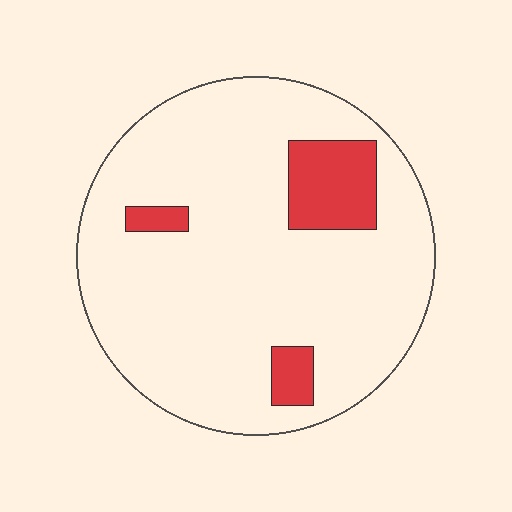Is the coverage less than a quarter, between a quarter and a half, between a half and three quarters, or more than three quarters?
Less than a quarter.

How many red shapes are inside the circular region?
3.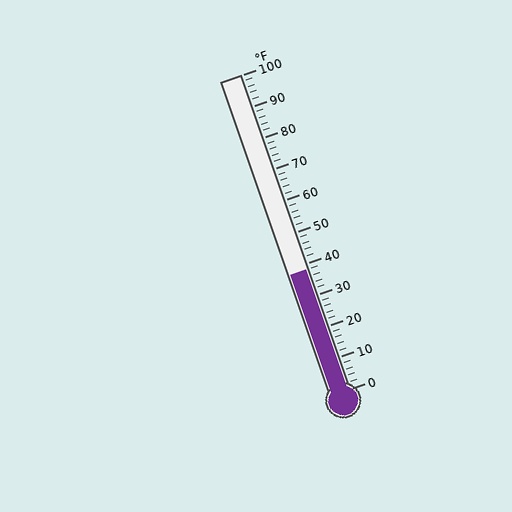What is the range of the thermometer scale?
The thermometer scale ranges from 0°F to 100°F.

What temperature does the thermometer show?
The thermometer shows approximately 38°F.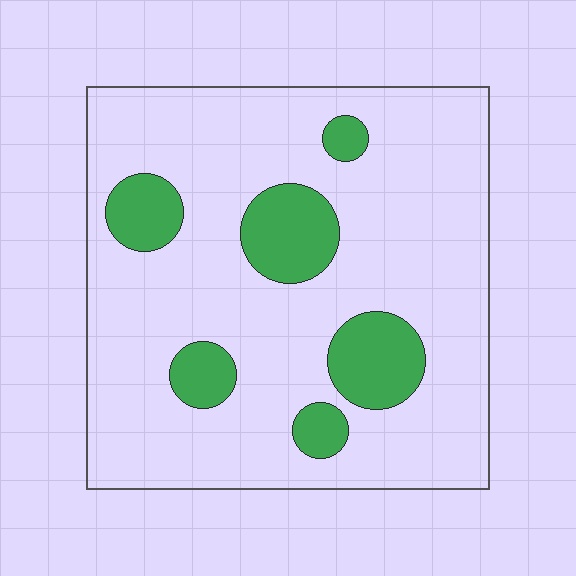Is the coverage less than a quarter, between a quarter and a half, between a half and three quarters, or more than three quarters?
Less than a quarter.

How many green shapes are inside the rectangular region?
6.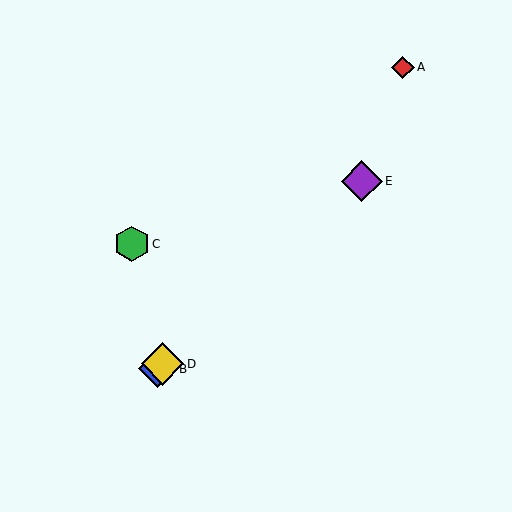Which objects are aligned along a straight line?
Objects B, D, E are aligned along a straight line.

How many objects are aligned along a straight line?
3 objects (B, D, E) are aligned along a straight line.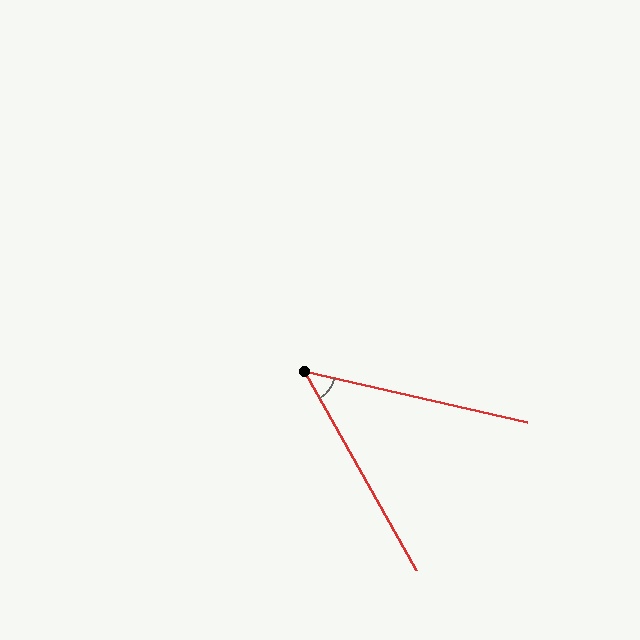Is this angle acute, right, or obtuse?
It is acute.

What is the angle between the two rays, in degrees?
Approximately 48 degrees.